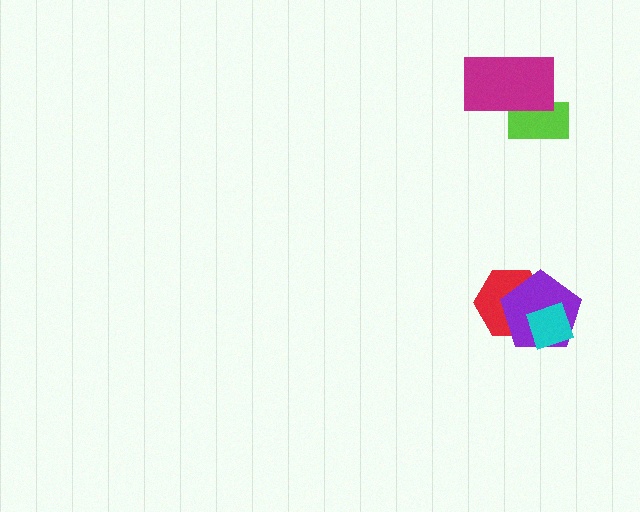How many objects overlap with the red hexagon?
2 objects overlap with the red hexagon.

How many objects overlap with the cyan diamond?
2 objects overlap with the cyan diamond.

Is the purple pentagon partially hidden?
Yes, it is partially covered by another shape.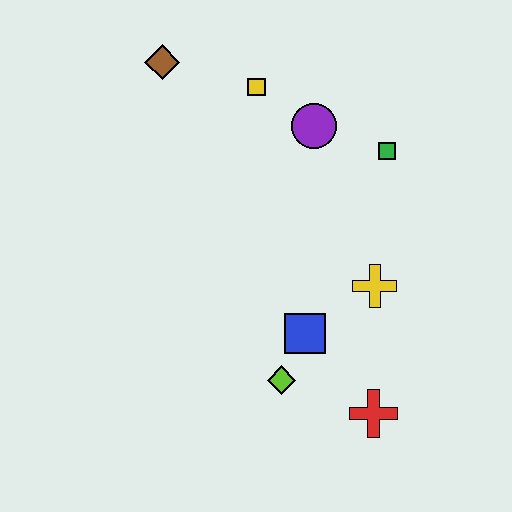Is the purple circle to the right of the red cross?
No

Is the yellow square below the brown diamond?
Yes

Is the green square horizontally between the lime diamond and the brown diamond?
No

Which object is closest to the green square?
The purple circle is closest to the green square.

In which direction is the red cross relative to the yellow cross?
The red cross is below the yellow cross.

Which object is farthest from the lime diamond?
The brown diamond is farthest from the lime diamond.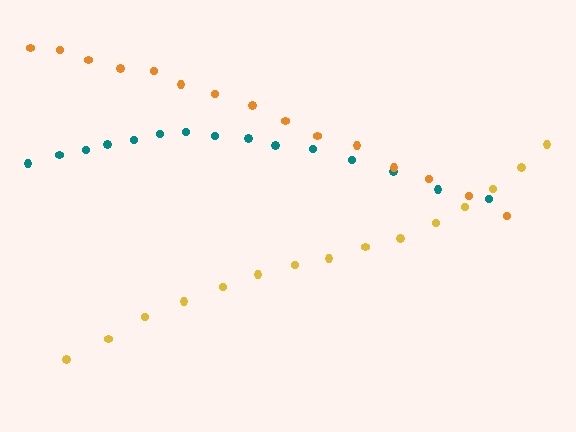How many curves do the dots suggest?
There are 3 distinct paths.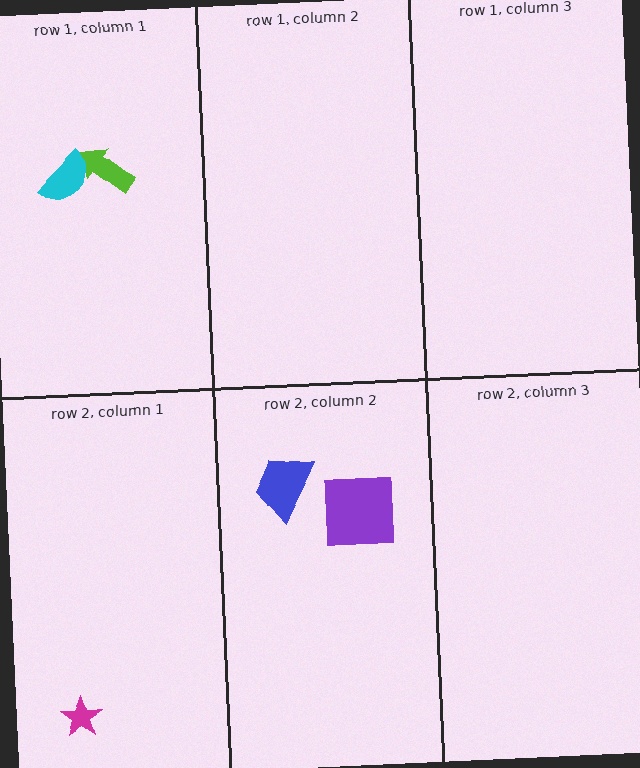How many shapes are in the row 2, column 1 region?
1.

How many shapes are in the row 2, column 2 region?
2.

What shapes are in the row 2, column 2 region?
The purple square, the blue trapezoid.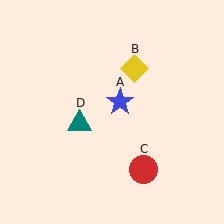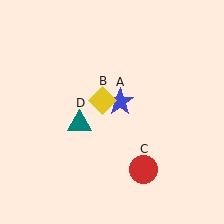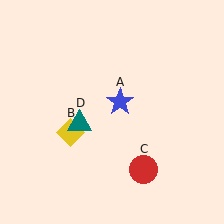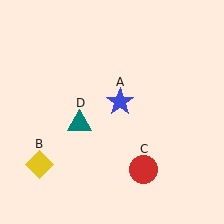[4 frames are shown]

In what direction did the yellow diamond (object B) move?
The yellow diamond (object B) moved down and to the left.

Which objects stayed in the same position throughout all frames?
Blue star (object A) and red circle (object C) and teal triangle (object D) remained stationary.